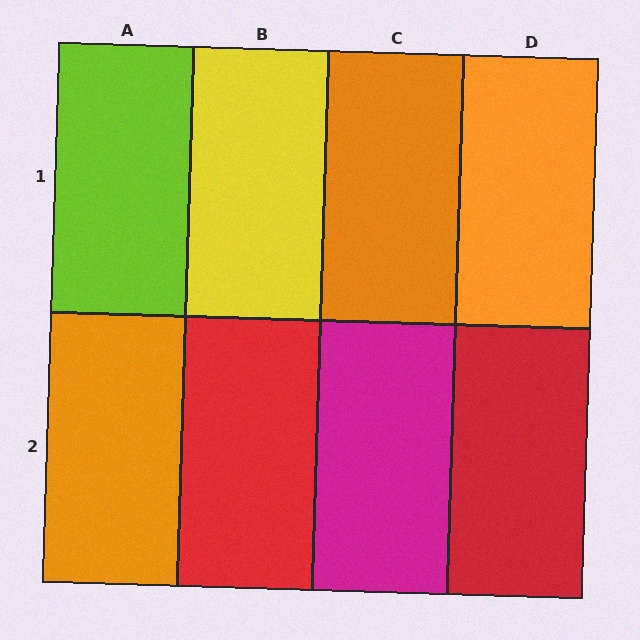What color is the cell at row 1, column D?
Orange.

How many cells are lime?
1 cell is lime.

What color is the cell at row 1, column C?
Orange.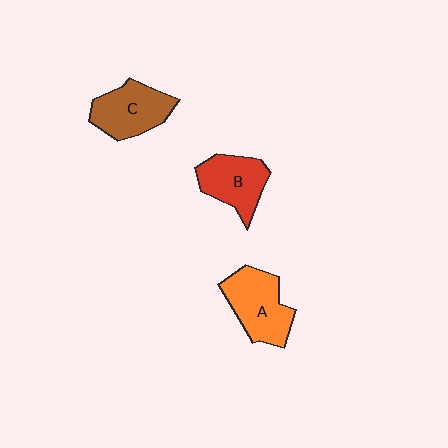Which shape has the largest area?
Shape A (orange).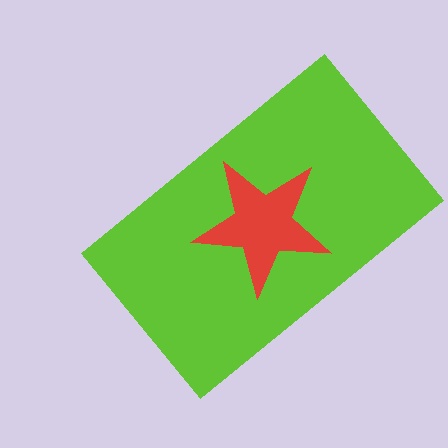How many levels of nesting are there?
2.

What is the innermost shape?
The red star.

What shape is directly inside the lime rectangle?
The red star.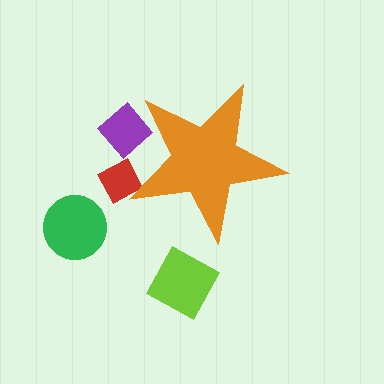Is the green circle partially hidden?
No, the green circle is fully visible.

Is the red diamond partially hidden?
Yes, the red diamond is partially hidden behind the orange star.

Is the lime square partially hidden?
No, the lime square is fully visible.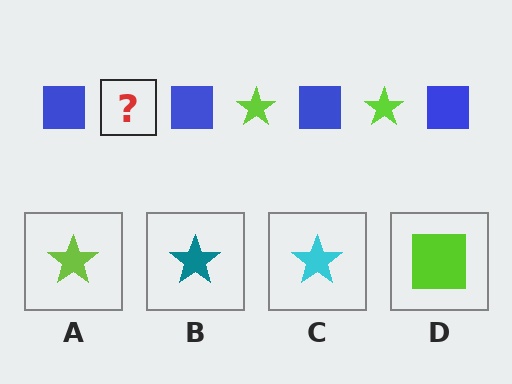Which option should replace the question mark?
Option A.